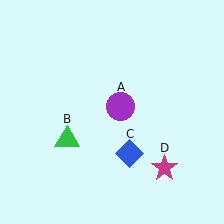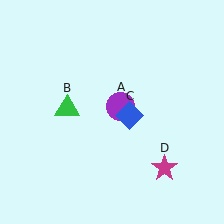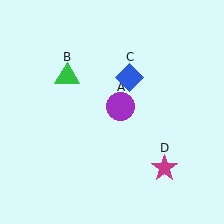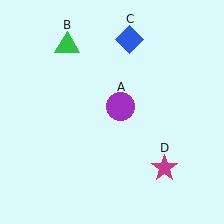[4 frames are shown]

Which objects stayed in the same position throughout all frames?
Purple circle (object A) and magenta star (object D) remained stationary.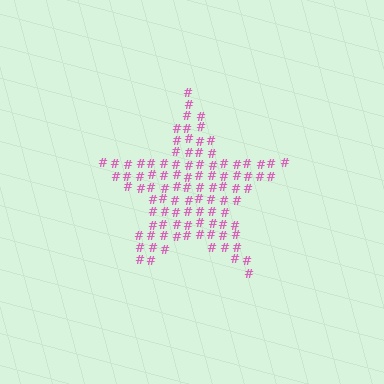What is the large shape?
The large shape is a star.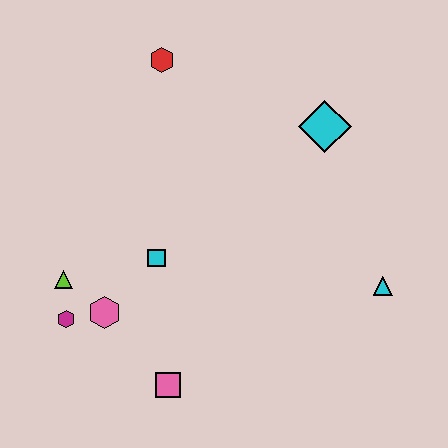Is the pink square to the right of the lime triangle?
Yes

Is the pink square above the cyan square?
No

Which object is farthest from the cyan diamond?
The magenta hexagon is farthest from the cyan diamond.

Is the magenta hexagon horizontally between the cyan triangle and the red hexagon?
No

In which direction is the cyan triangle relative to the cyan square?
The cyan triangle is to the right of the cyan square.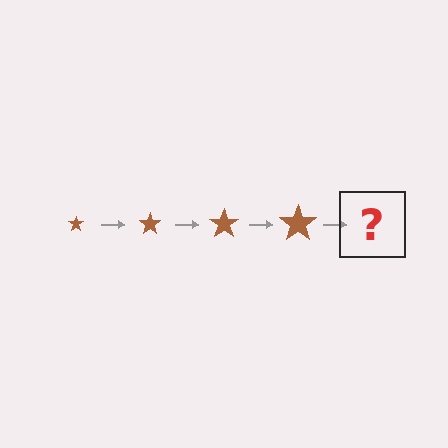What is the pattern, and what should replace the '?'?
The pattern is that the star gets progressively larger each step. The '?' should be a brown star, larger than the previous one.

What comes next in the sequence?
The next element should be a brown star, larger than the previous one.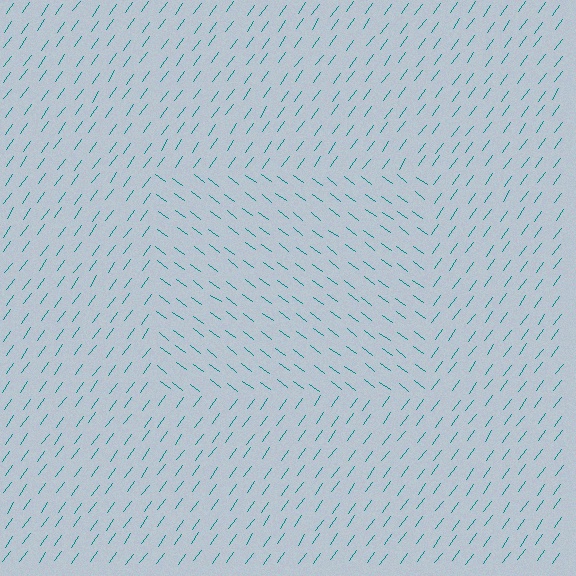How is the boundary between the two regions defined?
The boundary is defined purely by a change in line orientation (approximately 89 degrees difference). All lines are the same color and thickness.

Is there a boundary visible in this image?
Yes, there is a texture boundary formed by a change in line orientation.